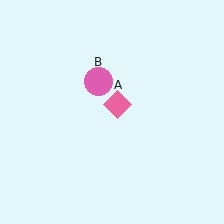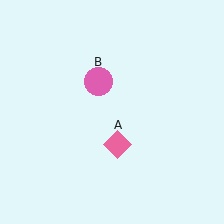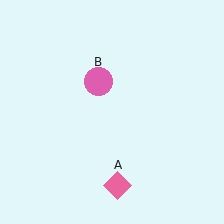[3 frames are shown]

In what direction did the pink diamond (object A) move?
The pink diamond (object A) moved down.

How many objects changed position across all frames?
1 object changed position: pink diamond (object A).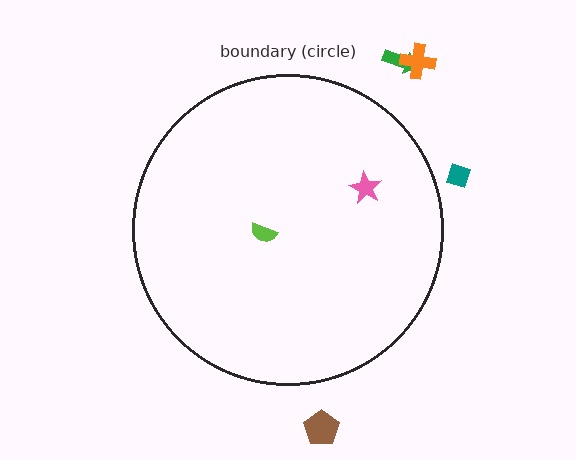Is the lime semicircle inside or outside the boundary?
Inside.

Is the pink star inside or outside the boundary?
Inside.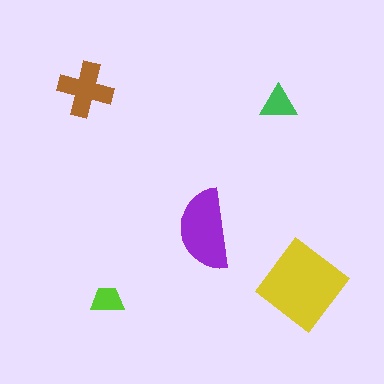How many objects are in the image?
There are 5 objects in the image.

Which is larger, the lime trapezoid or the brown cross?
The brown cross.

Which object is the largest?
The yellow diamond.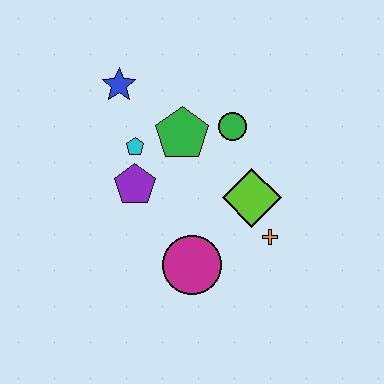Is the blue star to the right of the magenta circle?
No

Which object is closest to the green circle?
The green pentagon is closest to the green circle.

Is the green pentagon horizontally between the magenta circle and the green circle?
No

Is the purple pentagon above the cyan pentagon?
No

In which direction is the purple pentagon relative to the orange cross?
The purple pentagon is to the left of the orange cross.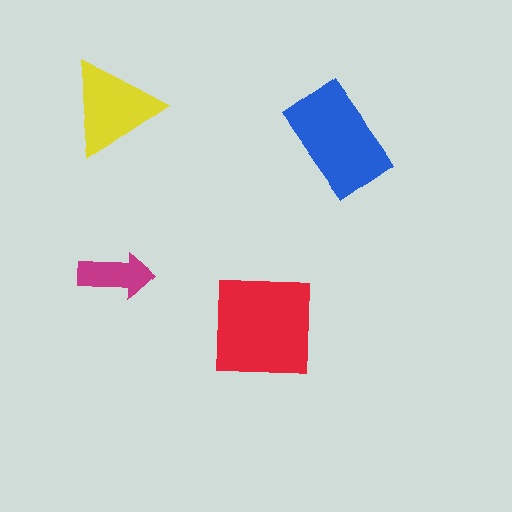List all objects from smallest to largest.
The magenta arrow, the yellow triangle, the blue rectangle, the red square.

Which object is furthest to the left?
The yellow triangle is leftmost.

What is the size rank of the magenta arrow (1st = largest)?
4th.